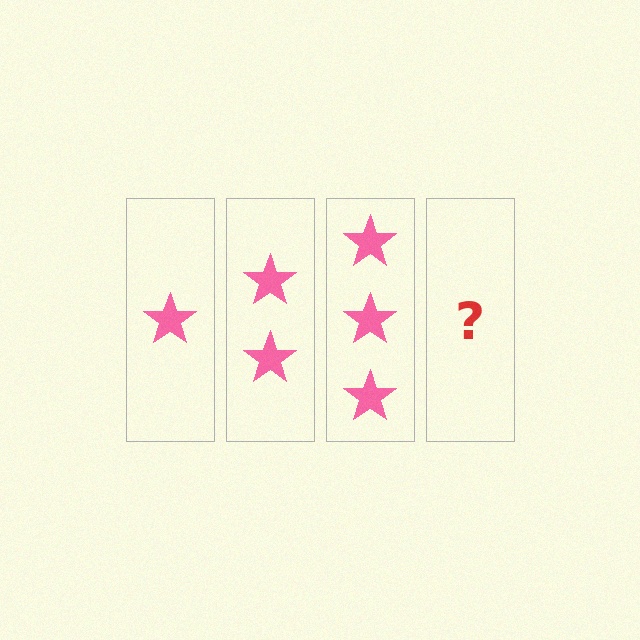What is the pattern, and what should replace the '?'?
The pattern is that each step adds one more star. The '?' should be 4 stars.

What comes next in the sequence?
The next element should be 4 stars.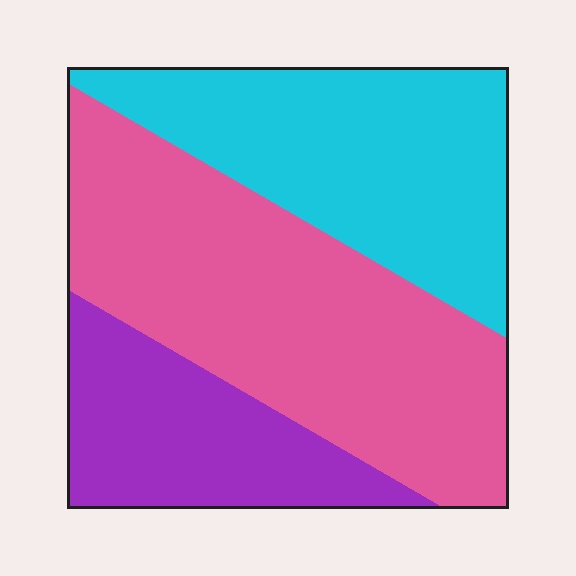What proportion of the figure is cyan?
Cyan covers 33% of the figure.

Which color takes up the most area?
Pink, at roughly 45%.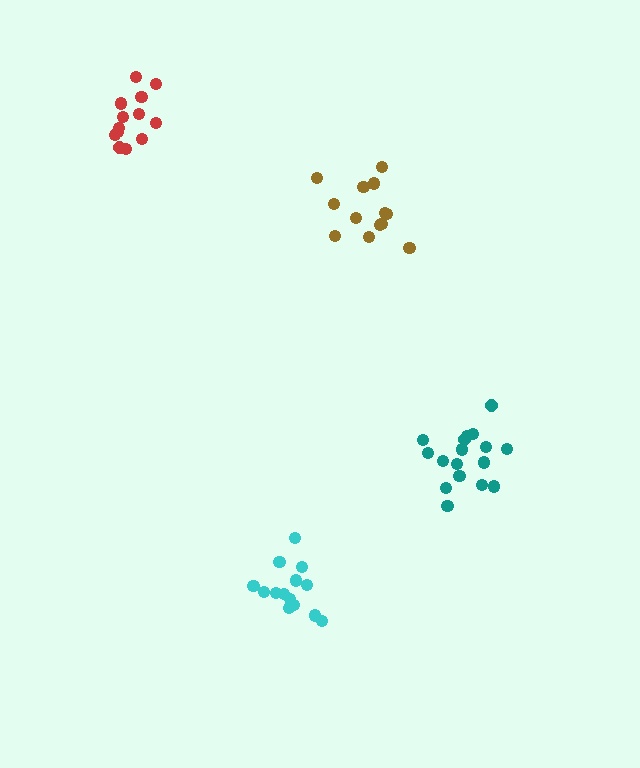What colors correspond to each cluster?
The clusters are colored: teal, red, cyan, brown.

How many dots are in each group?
Group 1: 17 dots, Group 2: 13 dots, Group 3: 15 dots, Group 4: 13 dots (58 total).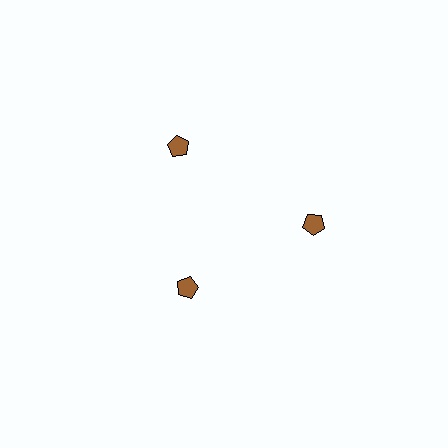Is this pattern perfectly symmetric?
No. The 3 brown pentagons are arranged in a ring, but one element near the 7 o'clock position is pulled inward toward the center, breaking the 3-fold rotational symmetry.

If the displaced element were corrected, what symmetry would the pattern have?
It would have 3-fold rotational symmetry — the pattern would map onto itself every 120 degrees.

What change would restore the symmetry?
The symmetry would be restored by moving it outward, back onto the ring so that all 3 pentagons sit at equal angles and equal distance from the center.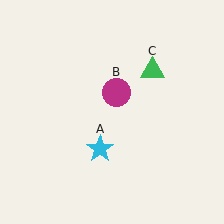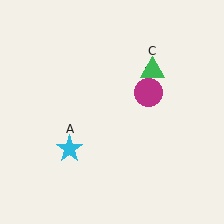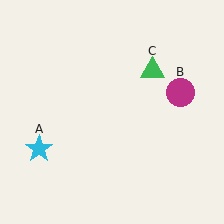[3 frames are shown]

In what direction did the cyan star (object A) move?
The cyan star (object A) moved left.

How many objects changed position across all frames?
2 objects changed position: cyan star (object A), magenta circle (object B).